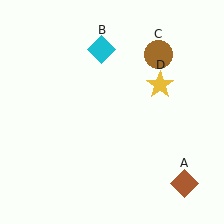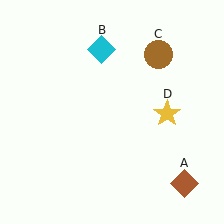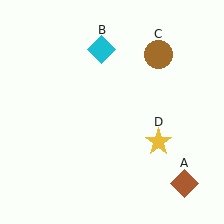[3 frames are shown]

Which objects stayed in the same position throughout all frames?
Brown diamond (object A) and cyan diamond (object B) and brown circle (object C) remained stationary.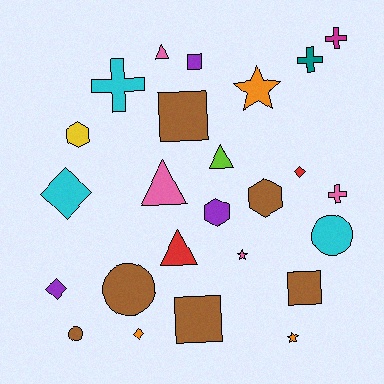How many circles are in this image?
There are 3 circles.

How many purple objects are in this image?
There are 3 purple objects.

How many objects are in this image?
There are 25 objects.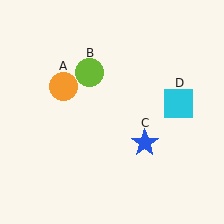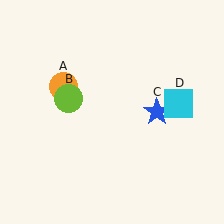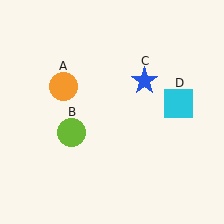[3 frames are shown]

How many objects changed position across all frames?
2 objects changed position: lime circle (object B), blue star (object C).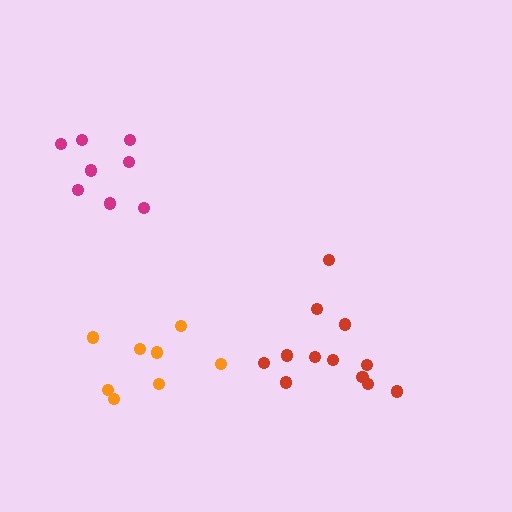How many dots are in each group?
Group 1: 12 dots, Group 2: 8 dots, Group 3: 8 dots (28 total).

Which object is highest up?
The magenta cluster is topmost.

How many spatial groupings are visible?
There are 3 spatial groupings.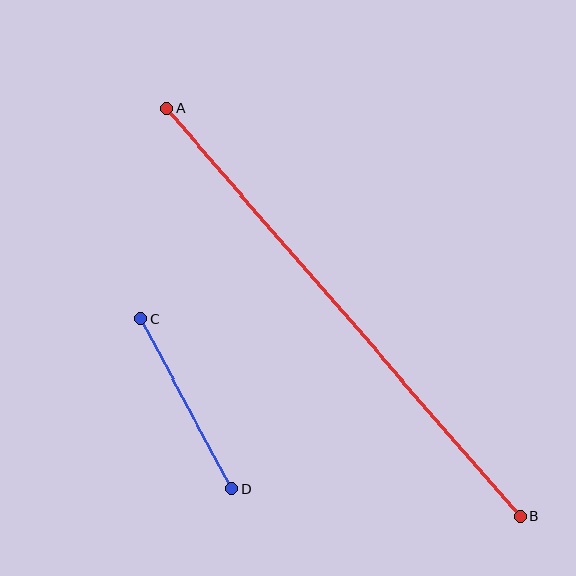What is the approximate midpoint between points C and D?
The midpoint is at approximately (186, 404) pixels.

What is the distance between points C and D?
The distance is approximately 193 pixels.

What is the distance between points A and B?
The distance is approximately 539 pixels.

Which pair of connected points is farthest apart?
Points A and B are farthest apart.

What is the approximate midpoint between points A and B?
The midpoint is at approximately (343, 313) pixels.